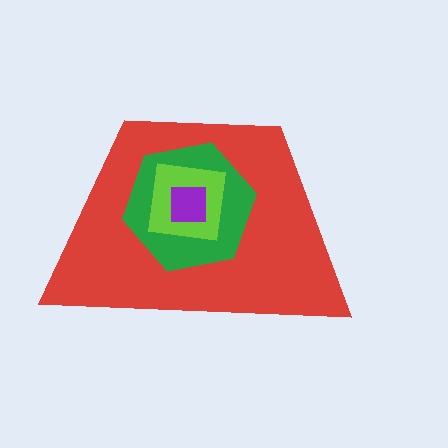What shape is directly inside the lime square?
The purple square.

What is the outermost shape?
The red trapezoid.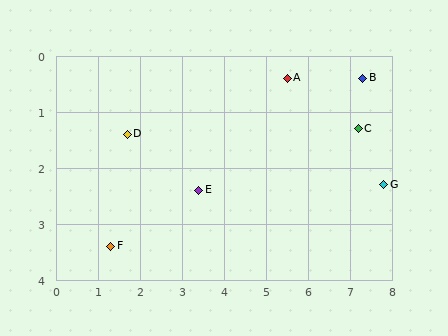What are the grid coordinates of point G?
Point G is at approximately (7.8, 2.3).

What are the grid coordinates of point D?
Point D is at approximately (1.7, 1.4).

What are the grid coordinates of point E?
Point E is at approximately (3.4, 2.4).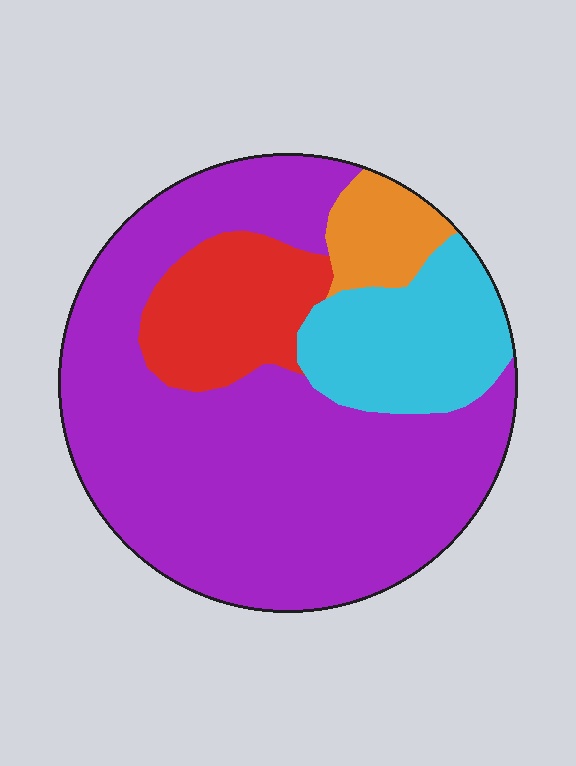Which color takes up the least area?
Orange, at roughly 5%.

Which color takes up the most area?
Purple, at roughly 65%.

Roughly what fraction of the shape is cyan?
Cyan covers 16% of the shape.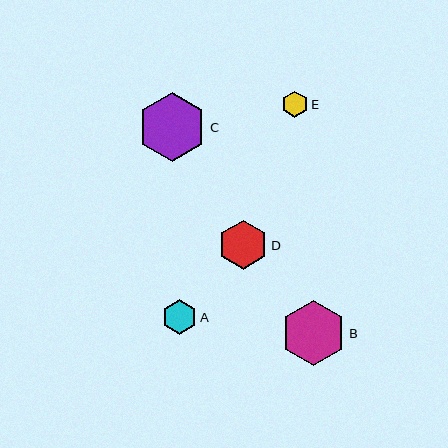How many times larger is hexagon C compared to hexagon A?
Hexagon C is approximately 2.0 times the size of hexagon A.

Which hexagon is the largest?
Hexagon C is the largest with a size of approximately 69 pixels.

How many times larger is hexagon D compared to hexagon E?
Hexagon D is approximately 1.9 times the size of hexagon E.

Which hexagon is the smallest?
Hexagon E is the smallest with a size of approximately 26 pixels.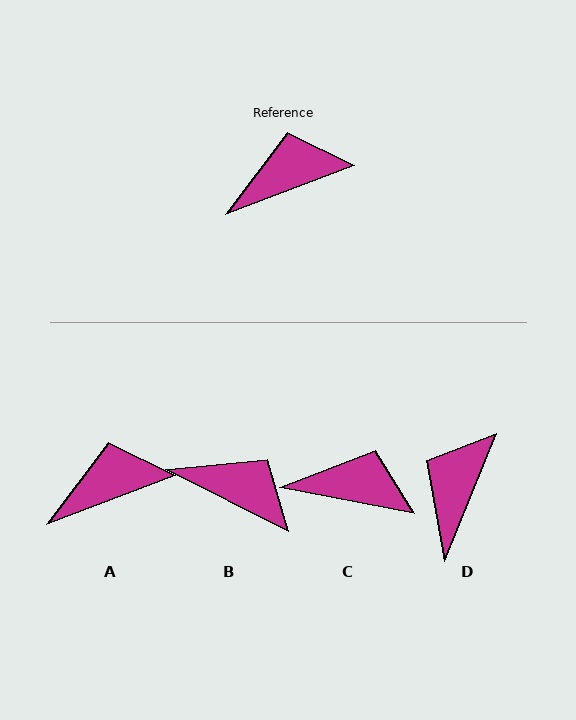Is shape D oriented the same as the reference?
No, it is off by about 47 degrees.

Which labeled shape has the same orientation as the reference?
A.